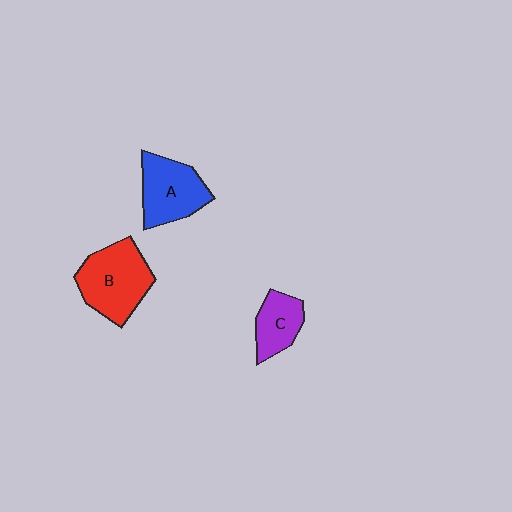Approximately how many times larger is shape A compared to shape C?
Approximately 1.5 times.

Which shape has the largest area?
Shape B (red).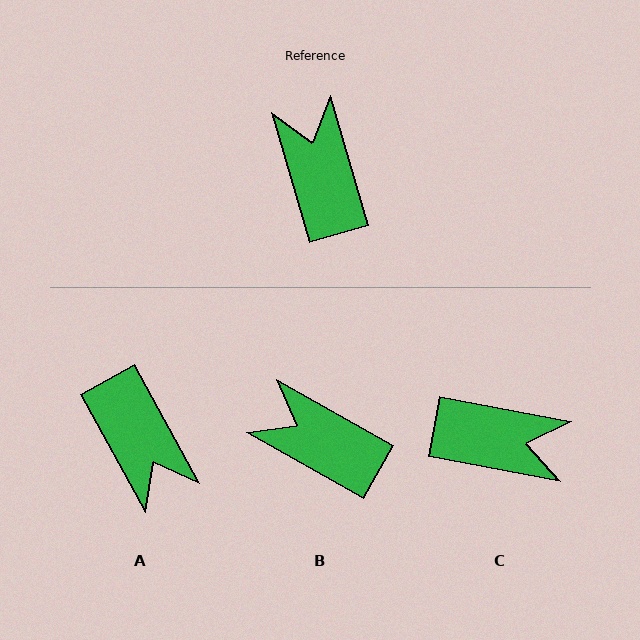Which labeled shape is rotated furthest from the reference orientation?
A, about 167 degrees away.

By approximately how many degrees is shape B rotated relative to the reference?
Approximately 44 degrees counter-clockwise.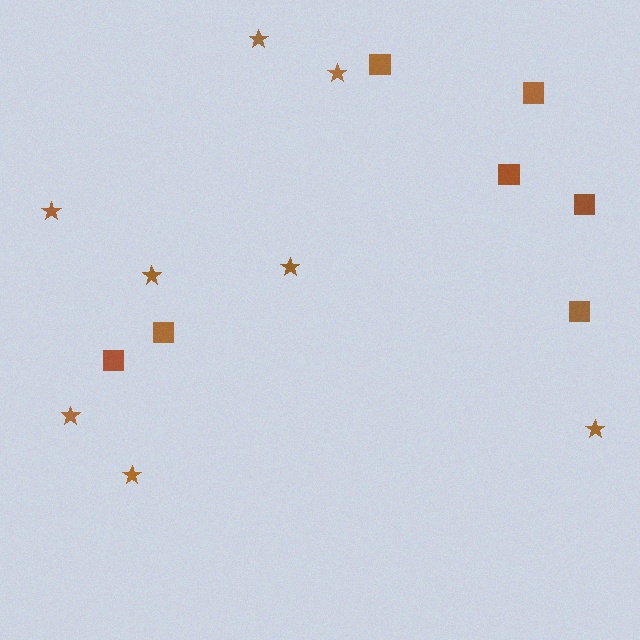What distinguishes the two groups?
There are 2 groups: one group of squares (7) and one group of stars (8).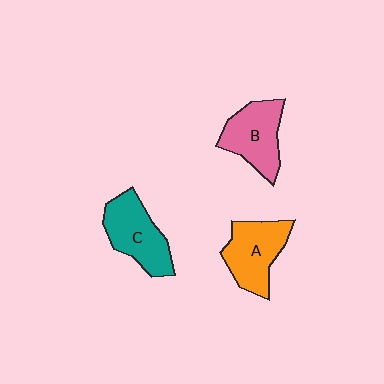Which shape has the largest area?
Shape C (teal).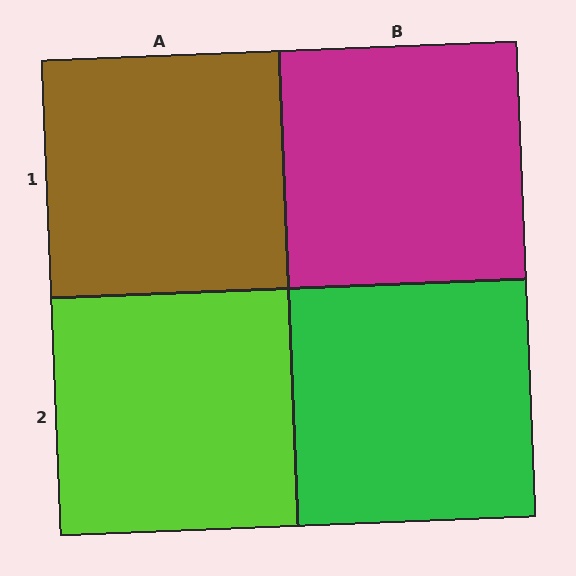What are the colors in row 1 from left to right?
Brown, magenta.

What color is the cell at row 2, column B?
Green.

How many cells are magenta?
1 cell is magenta.